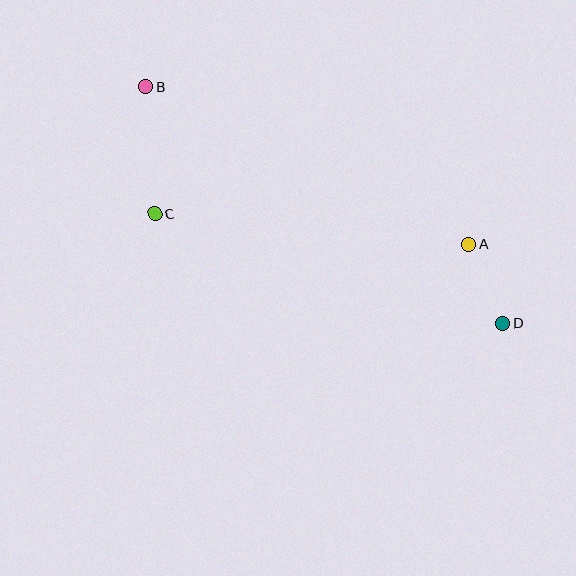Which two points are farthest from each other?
Points B and D are farthest from each other.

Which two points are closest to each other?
Points A and D are closest to each other.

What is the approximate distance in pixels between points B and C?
The distance between B and C is approximately 127 pixels.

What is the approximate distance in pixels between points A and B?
The distance between A and B is approximately 359 pixels.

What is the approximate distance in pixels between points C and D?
The distance between C and D is approximately 365 pixels.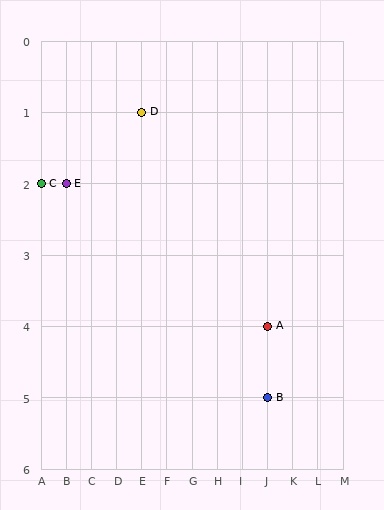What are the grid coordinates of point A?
Point A is at grid coordinates (J, 4).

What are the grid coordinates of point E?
Point E is at grid coordinates (B, 2).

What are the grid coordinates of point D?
Point D is at grid coordinates (E, 1).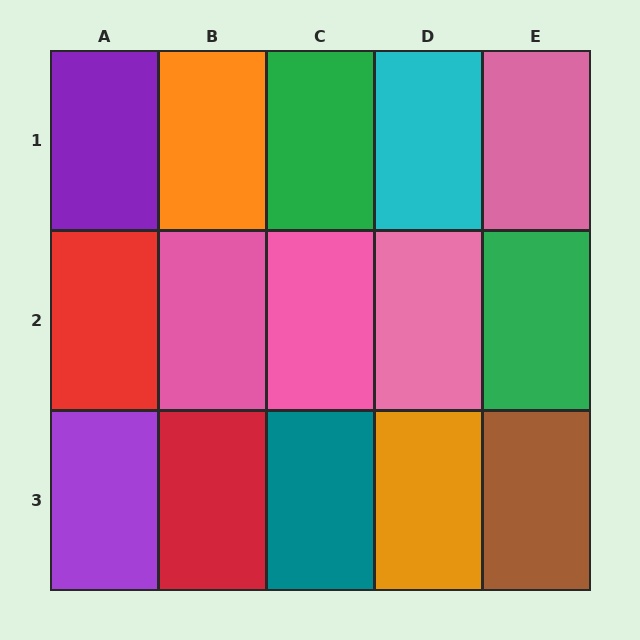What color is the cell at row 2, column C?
Pink.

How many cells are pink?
4 cells are pink.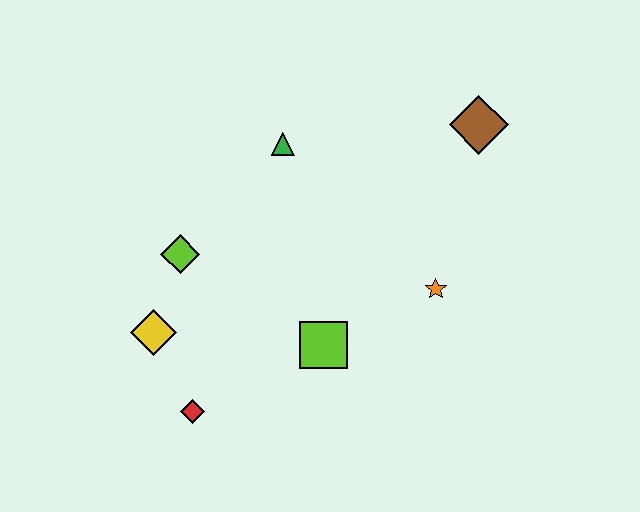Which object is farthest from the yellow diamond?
The brown diamond is farthest from the yellow diamond.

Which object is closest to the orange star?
The lime square is closest to the orange star.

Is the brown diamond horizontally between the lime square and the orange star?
No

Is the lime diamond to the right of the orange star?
No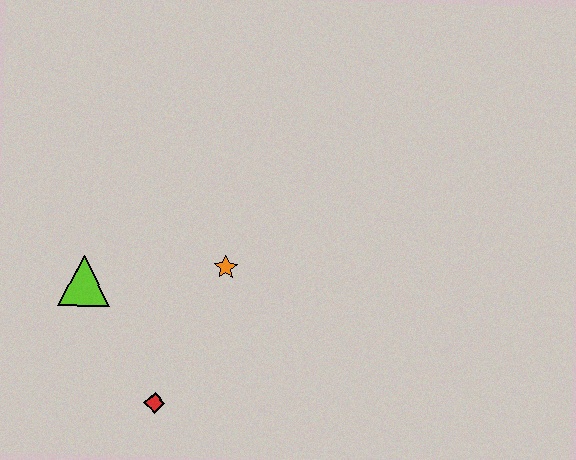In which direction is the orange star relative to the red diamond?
The orange star is above the red diamond.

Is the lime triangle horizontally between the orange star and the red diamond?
No